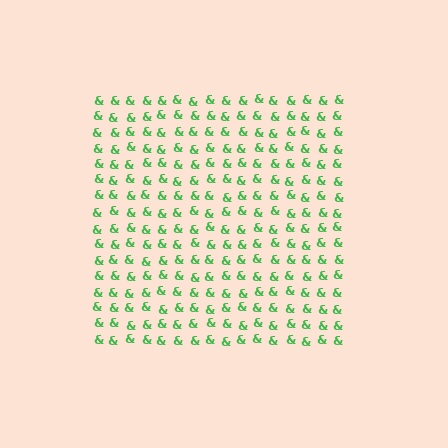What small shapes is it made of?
It is made of small ampersands.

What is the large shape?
The large shape is a square.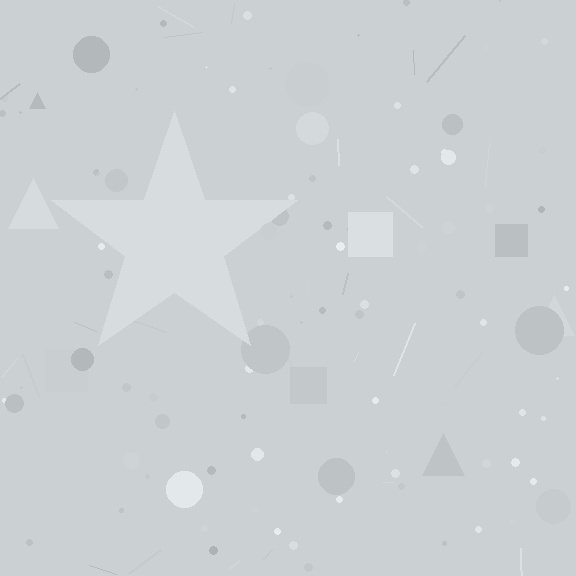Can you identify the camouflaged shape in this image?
The camouflaged shape is a star.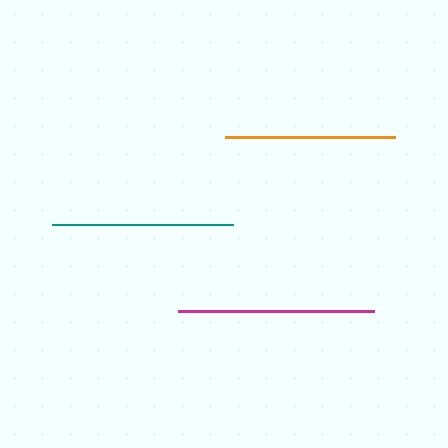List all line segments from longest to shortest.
From longest to shortest: magenta, teal, orange.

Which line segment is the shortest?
The orange line is the shortest at approximately 170 pixels.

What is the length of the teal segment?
The teal segment is approximately 180 pixels long.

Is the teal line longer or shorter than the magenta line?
The magenta line is longer than the teal line.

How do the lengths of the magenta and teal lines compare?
The magenta and teal lines are approximately the same length.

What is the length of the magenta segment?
The magenta segment is approximately 195 pixels long.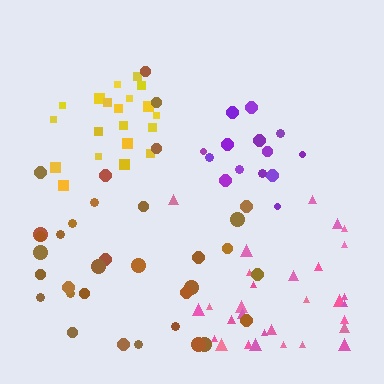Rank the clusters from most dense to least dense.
purple, yellow, pink, brown.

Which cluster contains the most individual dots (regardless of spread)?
Brown (35).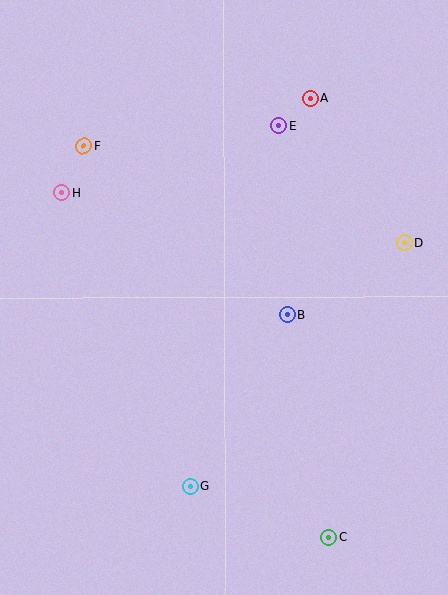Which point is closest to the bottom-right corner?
Point C is closest to the bottom-right corner.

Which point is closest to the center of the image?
Point B at (287, 315) is closest to the center.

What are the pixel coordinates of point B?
Point B is at (287, 315).